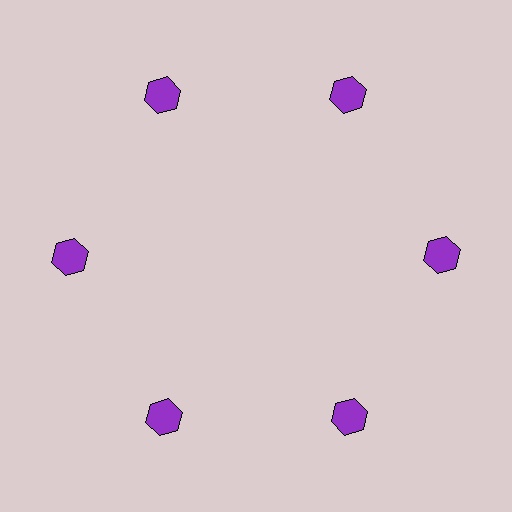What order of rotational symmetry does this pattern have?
This pattern has 6-fold rotational symmetry.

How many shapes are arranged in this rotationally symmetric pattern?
There are 6 shapes, arranged in 6 groups of 1.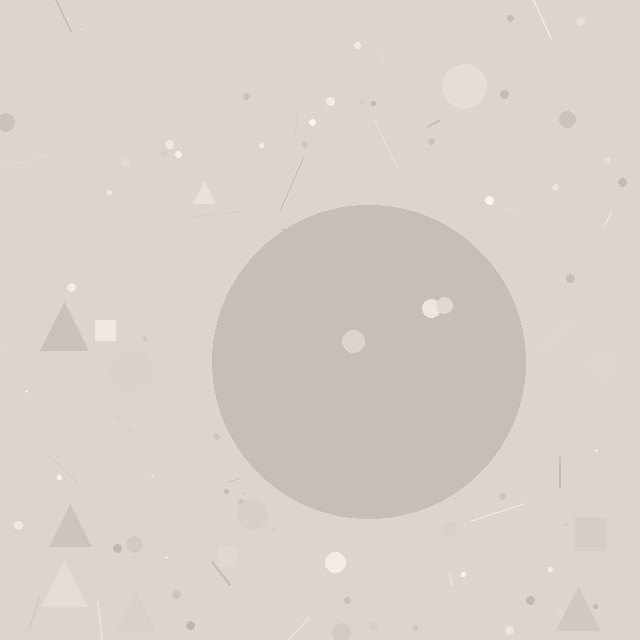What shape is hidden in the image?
A circle is hidden in the image.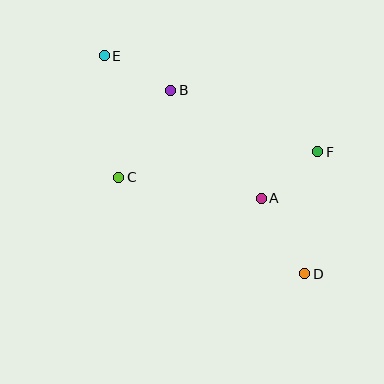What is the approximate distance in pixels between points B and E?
The distance between B and E is approximately 75 pixels.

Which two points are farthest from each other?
Points D and E are farthest from each other.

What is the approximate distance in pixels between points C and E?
The distance between C and E is approximately 122 pixels.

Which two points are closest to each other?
Points A and F are closest to each other.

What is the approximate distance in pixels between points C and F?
The distance between C and F is approximately 201 pixels.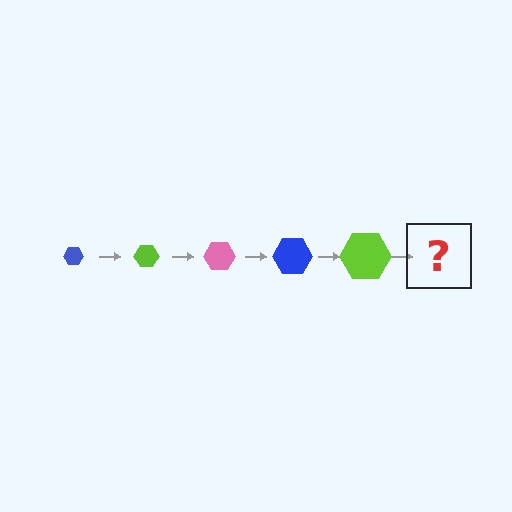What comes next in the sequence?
The next element should be a pink hexagon, larger than the previous one.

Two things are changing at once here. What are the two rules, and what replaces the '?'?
The two rules are that the hexagon grows larger each step and the color cycles through blue, lime, and pink. The '?' should be a pink hexagon, larger than the previous one.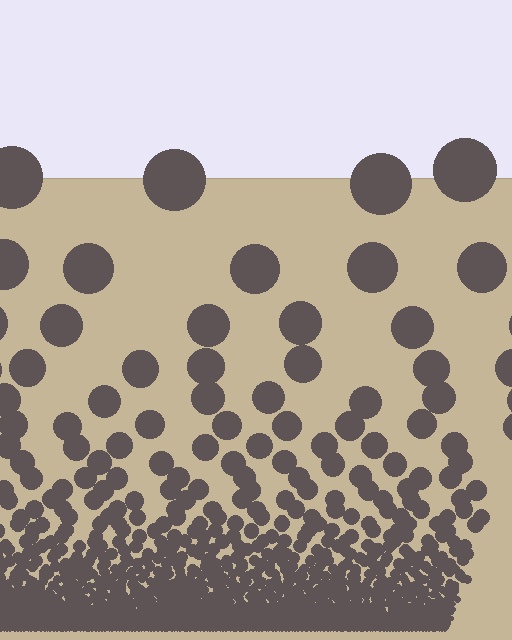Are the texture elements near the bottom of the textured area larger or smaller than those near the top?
Smaller. The gradient is inverted — elements near the bottom are smaller and denser.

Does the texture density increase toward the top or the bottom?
Density increases toward the bottom.